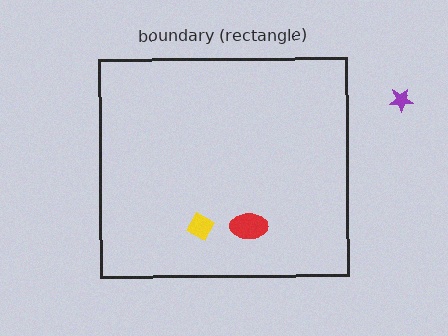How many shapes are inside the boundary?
2 inside, 1 outside.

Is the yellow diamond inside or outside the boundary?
Inside.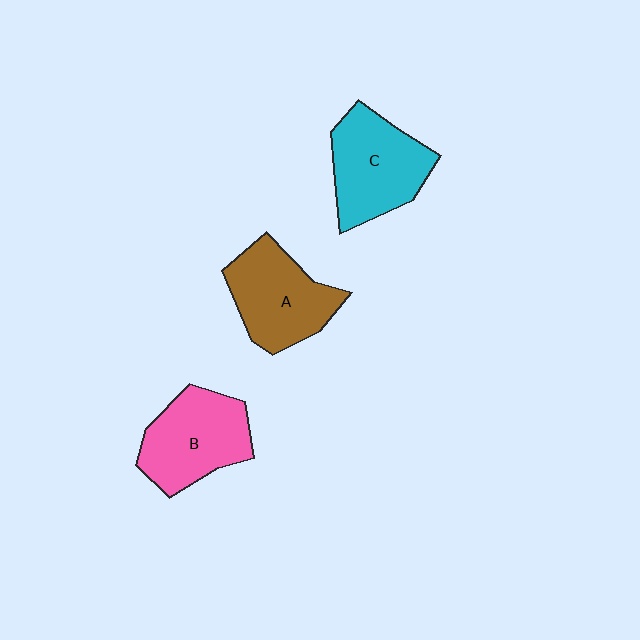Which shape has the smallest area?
Shape A (brown).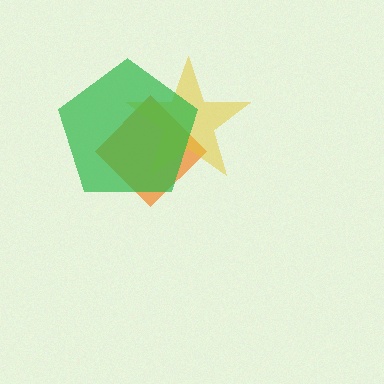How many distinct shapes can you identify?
There are 3 distinct shapes: an orange diamond, a yellow star, a green pentagon.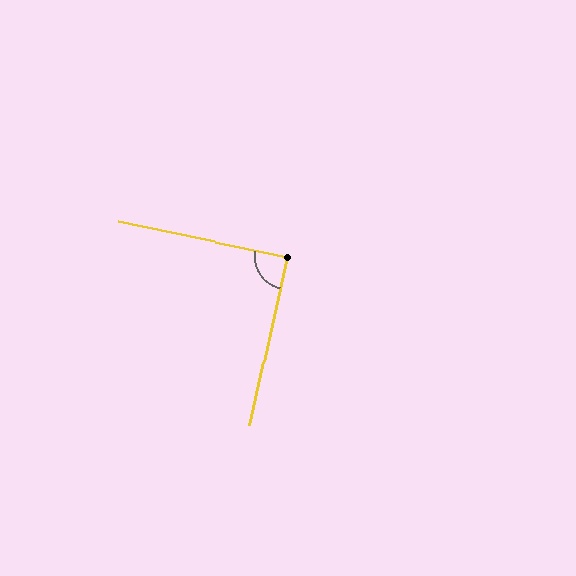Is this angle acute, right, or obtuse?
It is approximately a right angle.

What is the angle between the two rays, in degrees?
Approximately 89 degrees.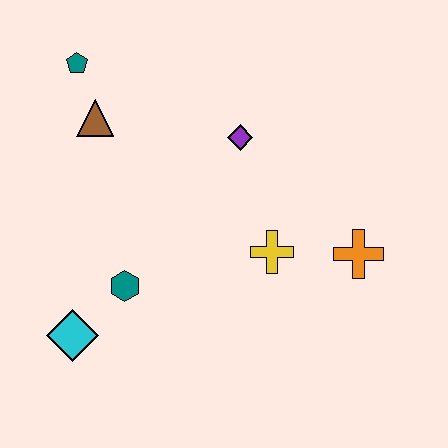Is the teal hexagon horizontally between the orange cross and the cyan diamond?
Yes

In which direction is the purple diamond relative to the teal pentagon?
The purple diamond is to the right of the teal pentagon.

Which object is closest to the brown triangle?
The teal pentagon is closest to the brown triangle.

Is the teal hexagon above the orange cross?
No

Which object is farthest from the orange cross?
The teal pentagon is farthest from the orange cross.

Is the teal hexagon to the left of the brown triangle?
No